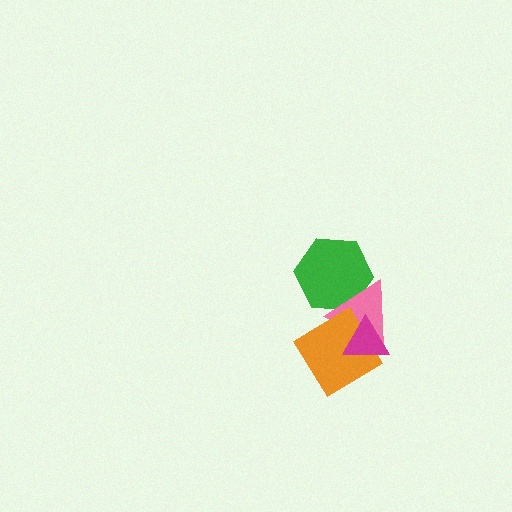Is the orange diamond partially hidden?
Yes, it is partially covered by another shape.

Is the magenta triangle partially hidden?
No, no other shape covers it.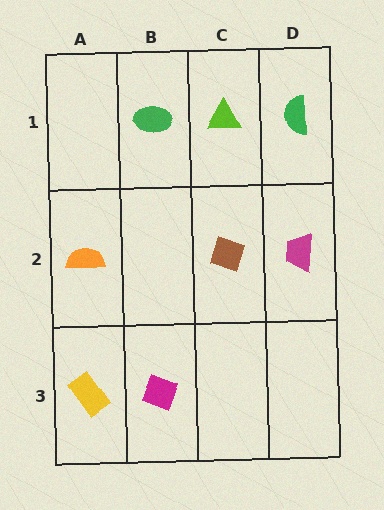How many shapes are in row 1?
3 shapes.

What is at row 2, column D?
A magenta trapezoid.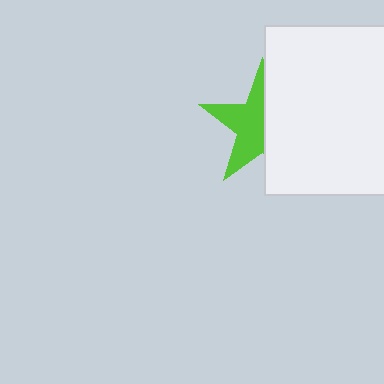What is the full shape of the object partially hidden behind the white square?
The partially hidden object is a lime star.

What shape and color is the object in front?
The object in front is a white square.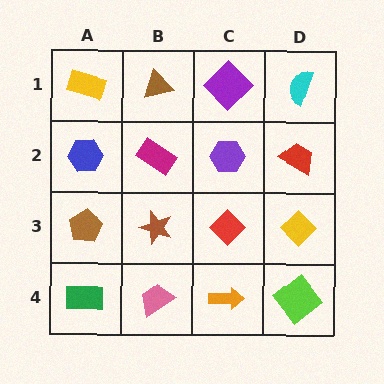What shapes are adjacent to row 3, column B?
A magenta rectangle (row 2, column B), a pink trapezoid (row 4, column B), a brown pentagon (row 3, column A), a red diamond (row 3, column C).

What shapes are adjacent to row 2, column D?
A cyan semicircle (row 1, column D), a yellow diamond (row 3, column D), a purple hexagon (row 2, column C).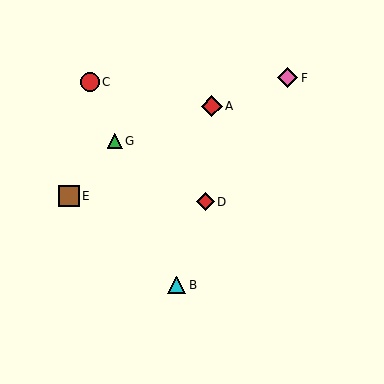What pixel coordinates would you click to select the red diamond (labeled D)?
Click at (205, 202) to select the red diamond D.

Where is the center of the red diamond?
The center of the red diamond is at (212, 106).